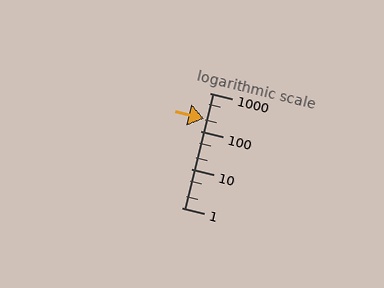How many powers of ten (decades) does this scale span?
The scale spans 3 decades, from 1 to 1000.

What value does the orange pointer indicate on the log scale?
The pointer indicates approximately 210.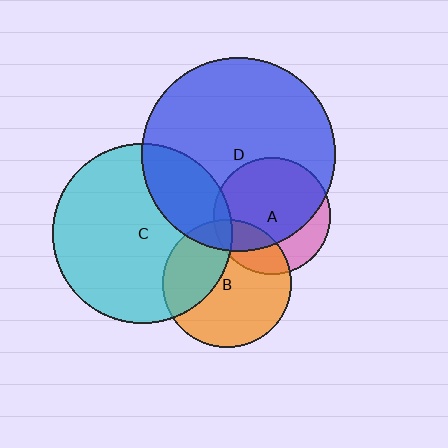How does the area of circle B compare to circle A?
Approximately 1.2 times.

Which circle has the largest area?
Circle D (blue).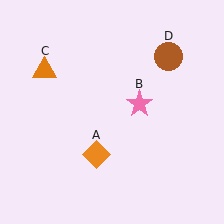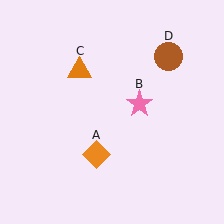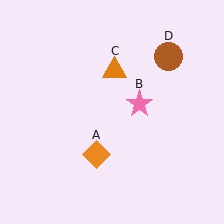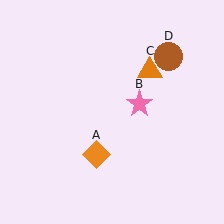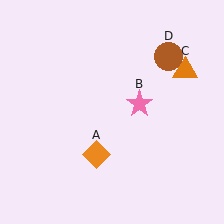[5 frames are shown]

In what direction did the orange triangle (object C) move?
The orange triangle (object C) moved right.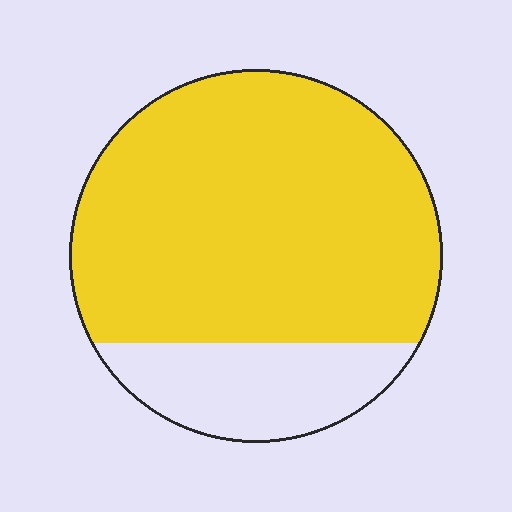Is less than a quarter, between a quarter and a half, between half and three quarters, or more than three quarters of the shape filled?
More than three quarters.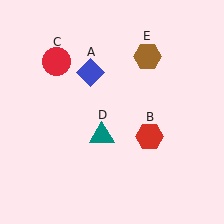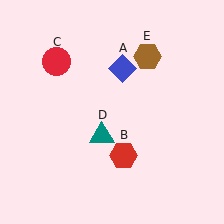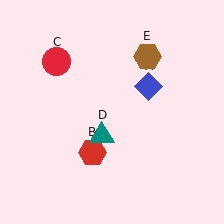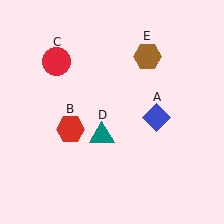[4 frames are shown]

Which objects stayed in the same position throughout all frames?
Red circle (object C) and teal triangle (object D) and brown hexagon (object E) remained stationary.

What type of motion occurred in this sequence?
The blue diamond (object A), red hexagon (object B) rotated clockwise around the center of the scene.